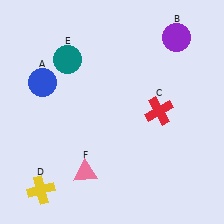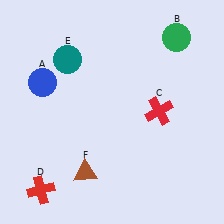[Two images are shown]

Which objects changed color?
B changed from purple to green. D changed from yellow to red. F changed from pink to brown.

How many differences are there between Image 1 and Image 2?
There are 3 differences between the two images.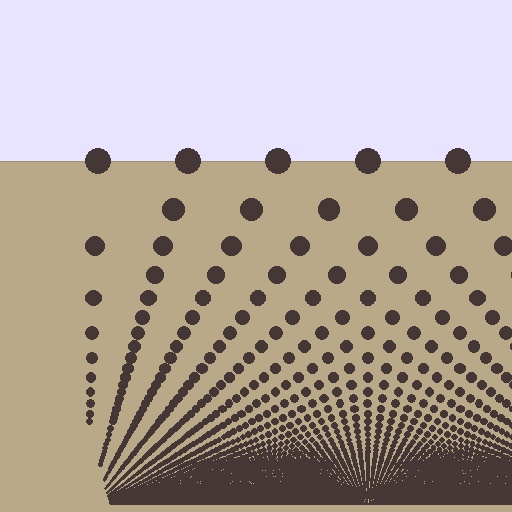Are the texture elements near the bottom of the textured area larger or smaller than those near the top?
Smaller. The gradient is inverted — elements near the bottom are smaller and denser.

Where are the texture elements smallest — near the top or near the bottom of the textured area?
Near the bottom.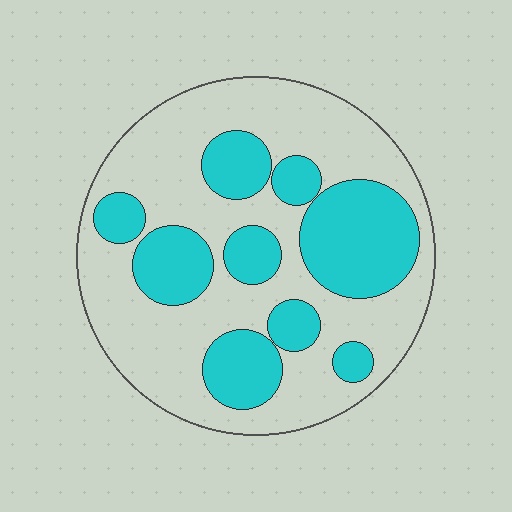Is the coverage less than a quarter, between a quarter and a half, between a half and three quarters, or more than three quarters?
Between a quarter and a half.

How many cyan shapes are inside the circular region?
9.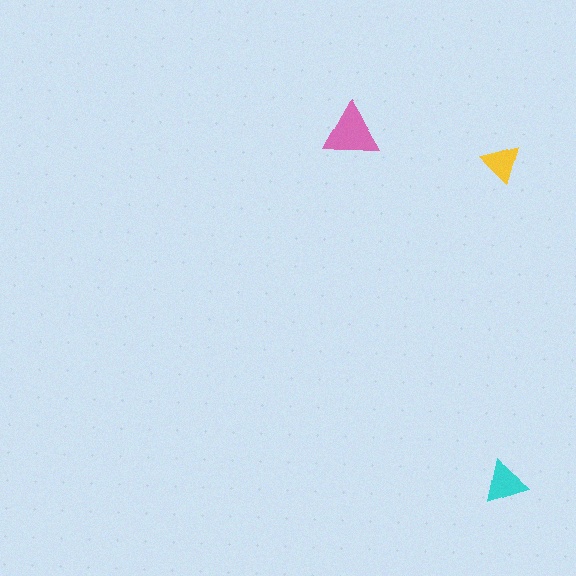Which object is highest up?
The pink triangle is topmost.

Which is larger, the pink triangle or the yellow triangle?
The pink one.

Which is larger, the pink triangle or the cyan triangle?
The pink one.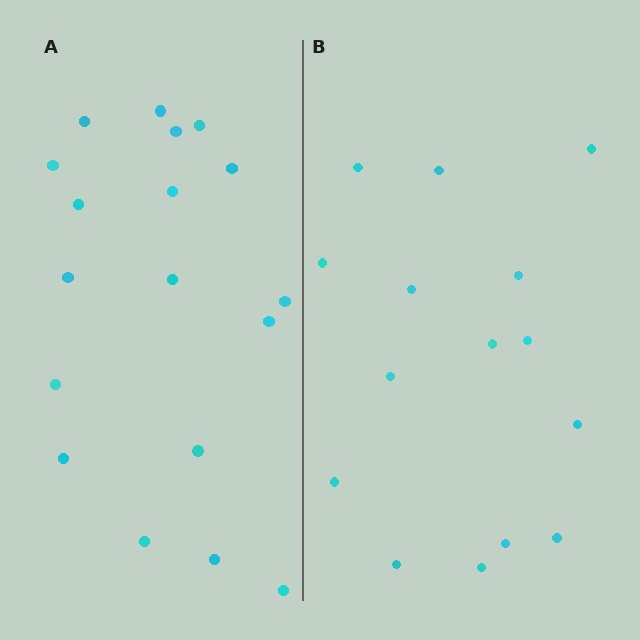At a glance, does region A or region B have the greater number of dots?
Region A (the left region) has more dots.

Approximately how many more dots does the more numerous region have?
Region A has just a few more — roughly 2 or 3 more dots than region B.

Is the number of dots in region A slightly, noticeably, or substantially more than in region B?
Region A has only slightly more — the two regions are fairly close. The ratio is roughly 1.2 to 1.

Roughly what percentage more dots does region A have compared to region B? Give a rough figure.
About 20% more.